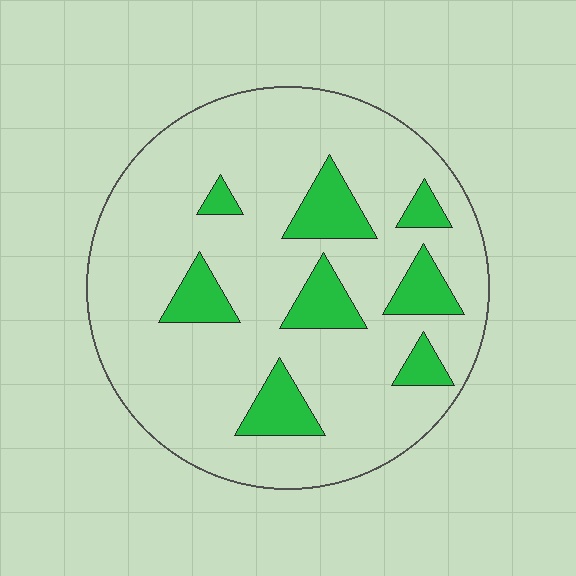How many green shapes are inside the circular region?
8.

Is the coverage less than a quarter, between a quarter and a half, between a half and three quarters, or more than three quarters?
Less than a quarter.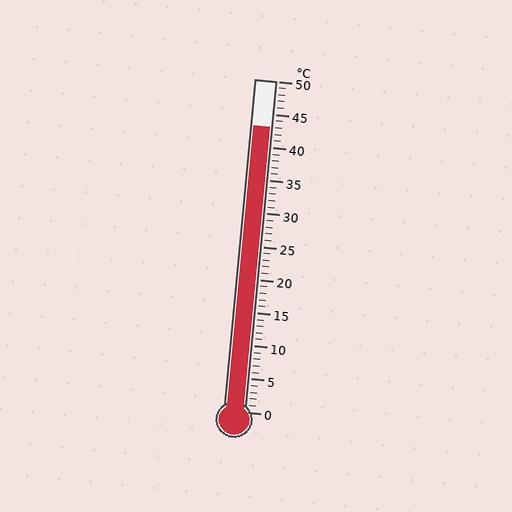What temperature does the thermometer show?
The thermometer shows approximately 43°C.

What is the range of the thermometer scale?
The thermometer scale ranges from 0°C to 50°C.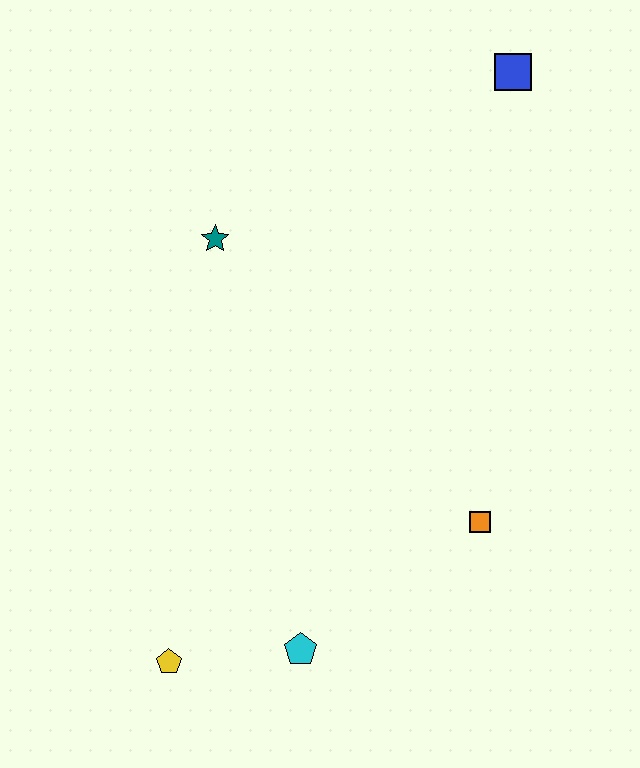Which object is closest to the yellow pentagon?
The cyan pentagon is closest to the yellow pentagon.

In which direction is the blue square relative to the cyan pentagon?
The blue square is above the cyan pentagon.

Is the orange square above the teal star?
No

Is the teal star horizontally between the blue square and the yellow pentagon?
Yes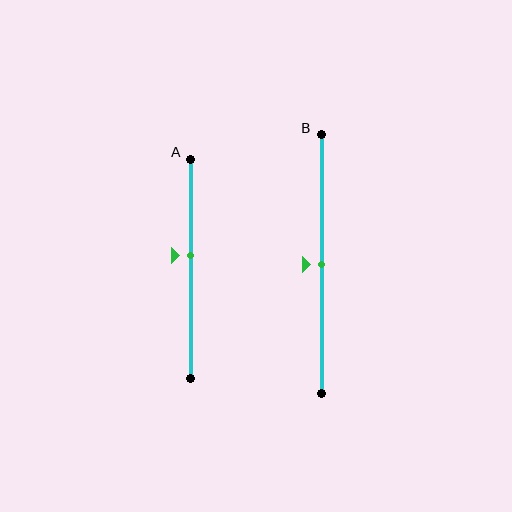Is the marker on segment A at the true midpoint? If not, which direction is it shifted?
No, the marker on segment A is shifted upward by about 6% of the segment length.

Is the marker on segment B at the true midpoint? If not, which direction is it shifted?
Yes, the marker on segment B is at the true midpoint.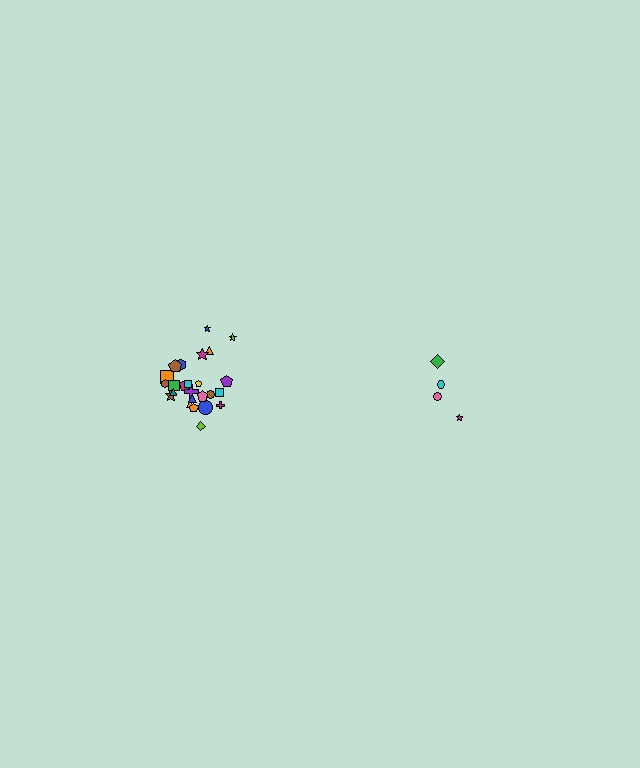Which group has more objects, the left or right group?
The left group.